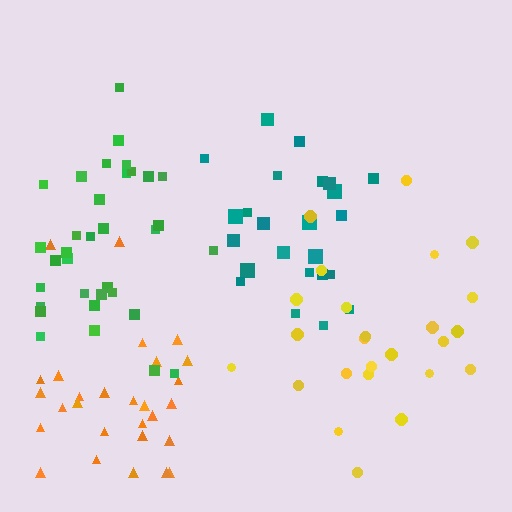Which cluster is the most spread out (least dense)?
Yellow.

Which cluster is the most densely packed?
Green.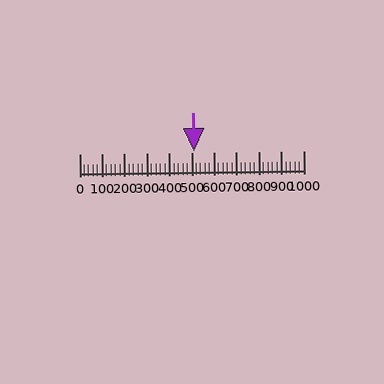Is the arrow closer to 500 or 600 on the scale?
The arrow is closer to 500.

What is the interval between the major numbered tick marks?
The major tick marks are spaced 100 units apart.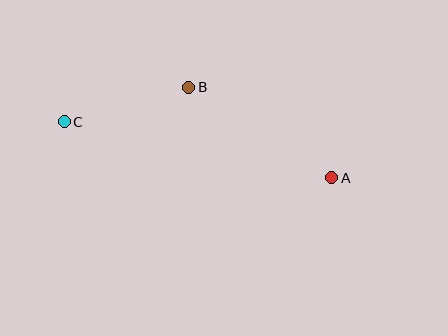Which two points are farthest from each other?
Points A and C are farthest from each other.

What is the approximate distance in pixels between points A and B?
The distance between A and B is approximately 169 pixels.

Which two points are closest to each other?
Points B and C are closest to each other.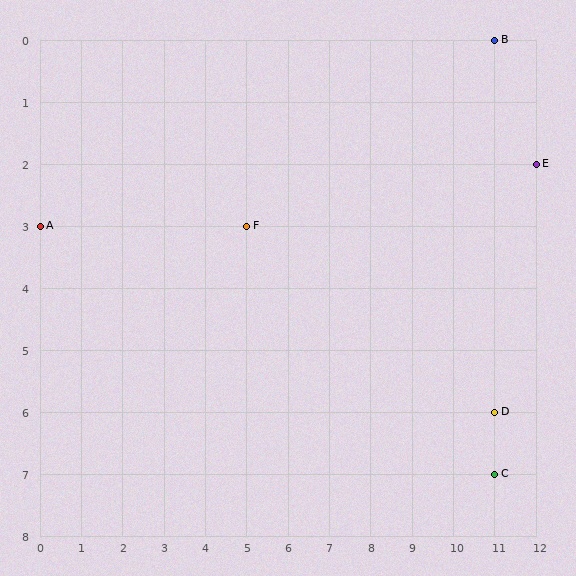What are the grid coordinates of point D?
Point D is at grid coordinates (11, 6).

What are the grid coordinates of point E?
Point E is at grid coordinates (12, 2).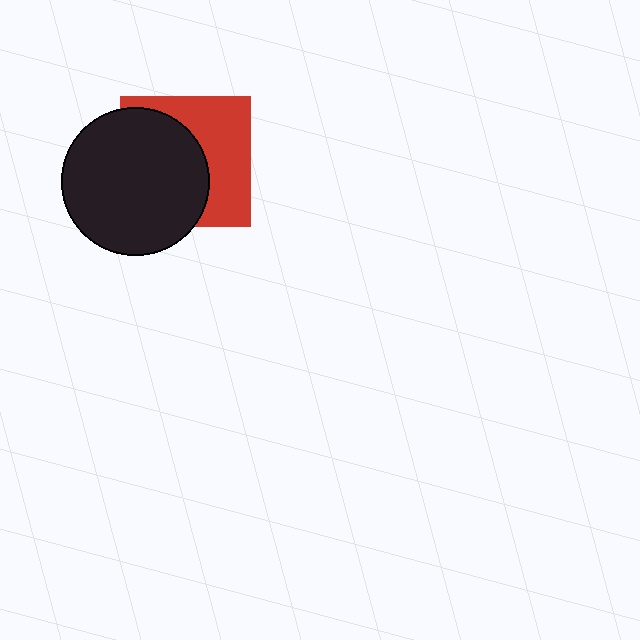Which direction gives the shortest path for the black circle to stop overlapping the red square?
Moving left gives the shortest separation.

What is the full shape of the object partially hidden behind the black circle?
The partially hidden object is a red square.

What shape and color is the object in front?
The object in front is a black circle.